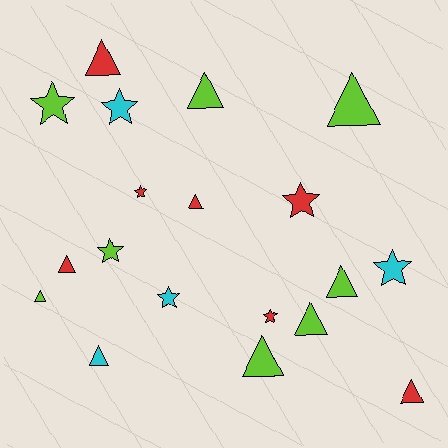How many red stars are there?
There are 3 red stars.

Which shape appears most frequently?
Triangle, with 11 objects.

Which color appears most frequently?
Lime, with 8 objects.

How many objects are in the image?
There are 19 objects.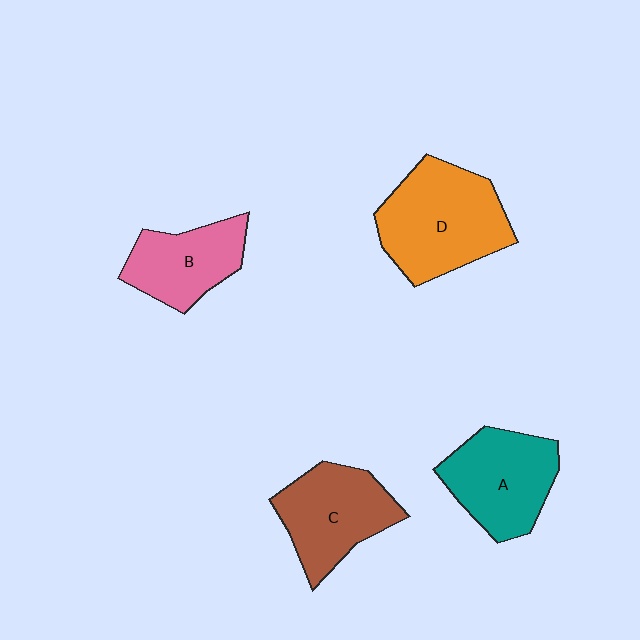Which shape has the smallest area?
Shape B (pink).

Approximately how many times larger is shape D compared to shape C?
Approximately 1.3 times.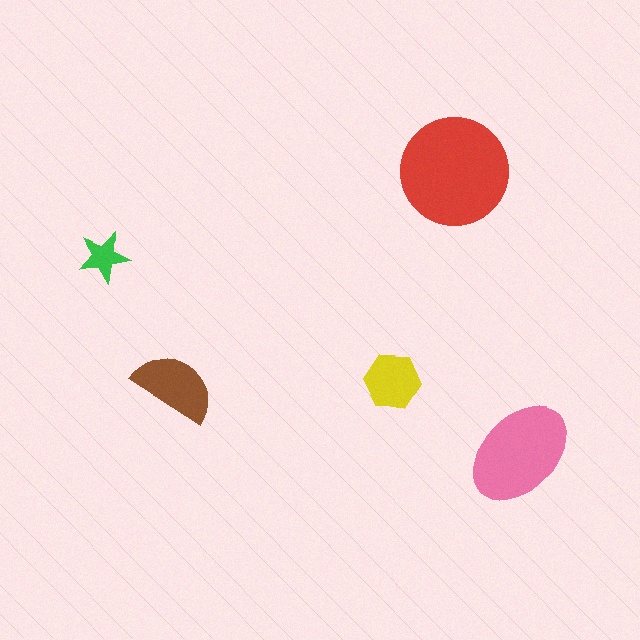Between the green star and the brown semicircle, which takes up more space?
The brown semicircle.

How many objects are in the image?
There are 5 objects in the image.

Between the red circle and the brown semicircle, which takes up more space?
The red circle.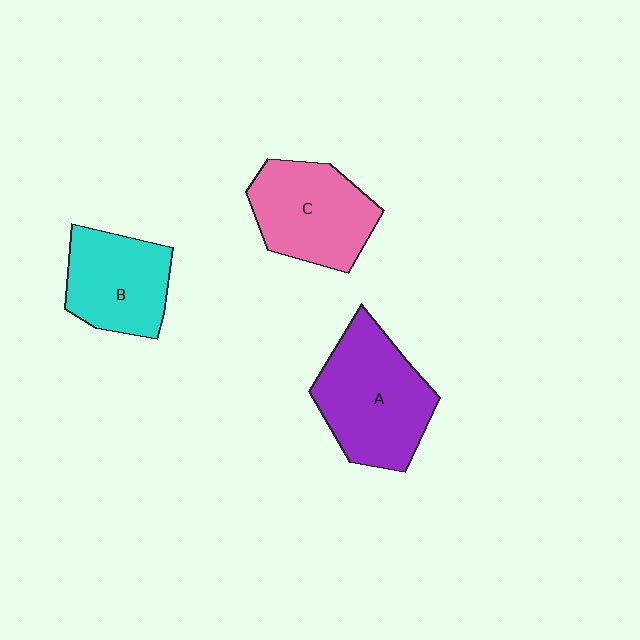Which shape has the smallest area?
Shape B (cyan).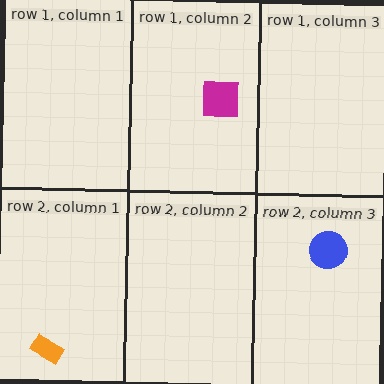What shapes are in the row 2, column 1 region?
The orange rectangle.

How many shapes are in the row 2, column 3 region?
1.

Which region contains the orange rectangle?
The row 2, column 1 region.